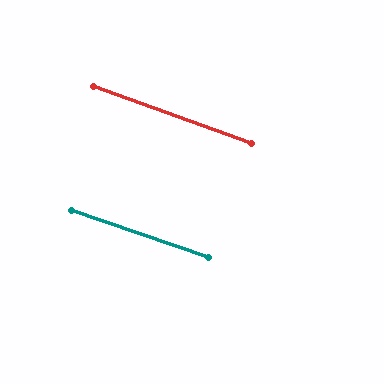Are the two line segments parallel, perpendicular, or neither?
Parallel — their directions differ by only 0.9°.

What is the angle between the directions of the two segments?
Approximately 1 degree.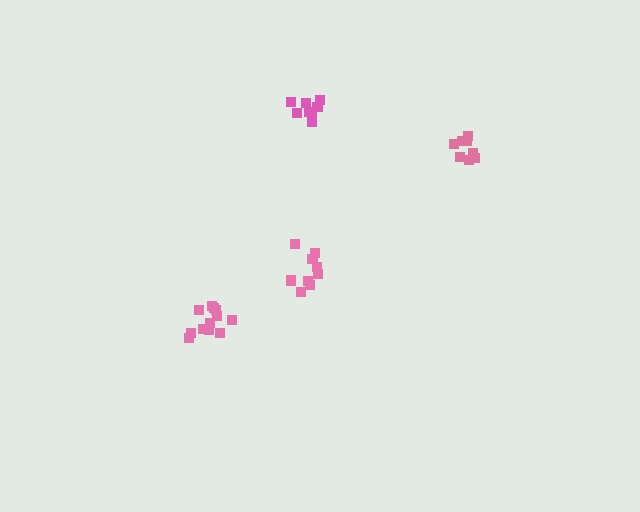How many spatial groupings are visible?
There are 4 spatial groupings.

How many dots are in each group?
Group 1: 8 dots, Group 2: 10 dots, Group 3: 12 dots, Group 4: 8 dots (38 total).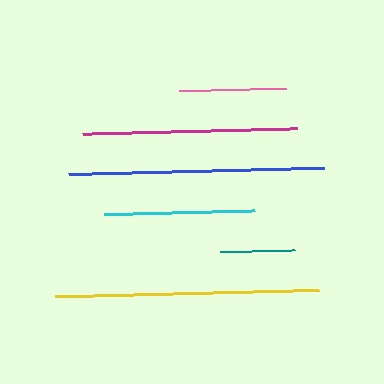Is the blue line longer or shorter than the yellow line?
The yellow line is longer than the blue line.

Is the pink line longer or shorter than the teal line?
The pink line is longer than the teal line.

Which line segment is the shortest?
The teal line is the shortest at approximately 75 pixels.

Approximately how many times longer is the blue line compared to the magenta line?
The blue line is approximately 1.2 times the length of the magenta line.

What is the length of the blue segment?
The blue segment is approximately 256 pixels long.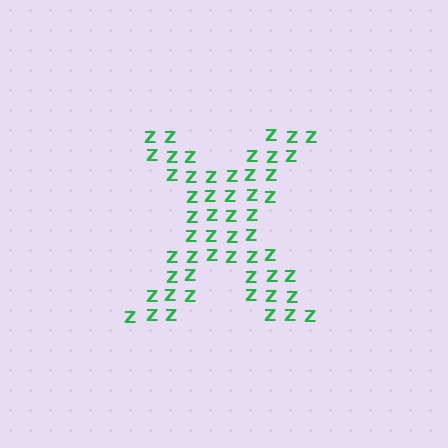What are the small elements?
The small elements are letter Z's.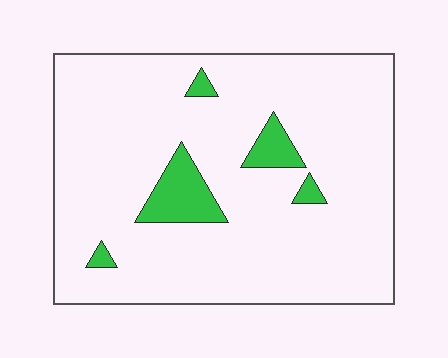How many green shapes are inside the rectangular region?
5.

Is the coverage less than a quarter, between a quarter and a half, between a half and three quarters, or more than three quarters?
Less than a quarter.